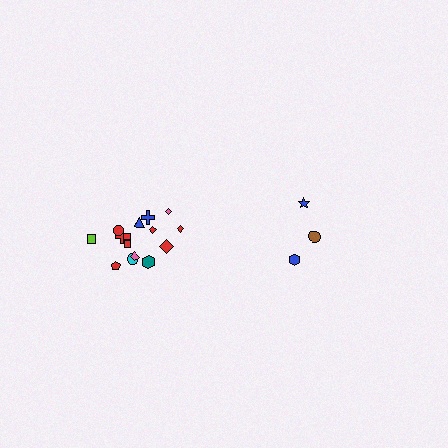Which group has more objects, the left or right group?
The left group.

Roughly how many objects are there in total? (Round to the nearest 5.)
Roughly 20 objects in total.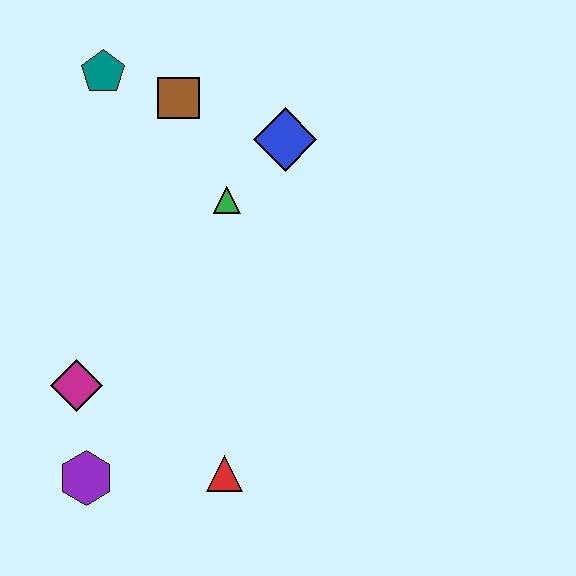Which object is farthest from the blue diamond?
The purple hexagon is farthest from the blue diamond.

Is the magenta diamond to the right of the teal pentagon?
No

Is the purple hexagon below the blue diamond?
Yes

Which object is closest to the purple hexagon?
The magenta diamond is closest to the purple hexagon.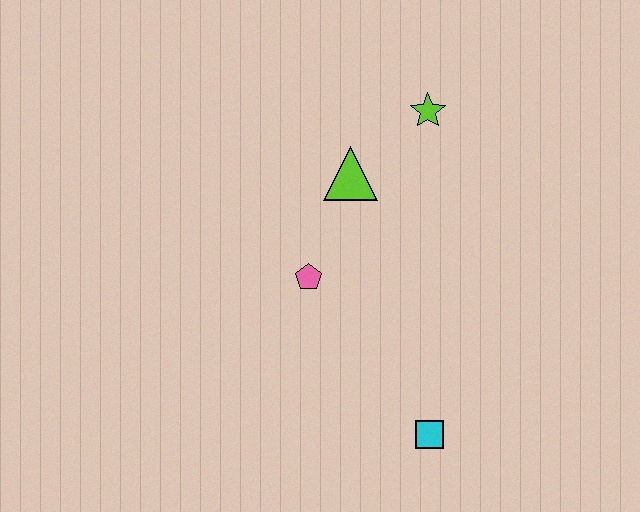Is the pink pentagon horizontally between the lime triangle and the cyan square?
No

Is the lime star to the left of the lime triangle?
No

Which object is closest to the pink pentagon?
The lime triangle is closest to the pink pentagon.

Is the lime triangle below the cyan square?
No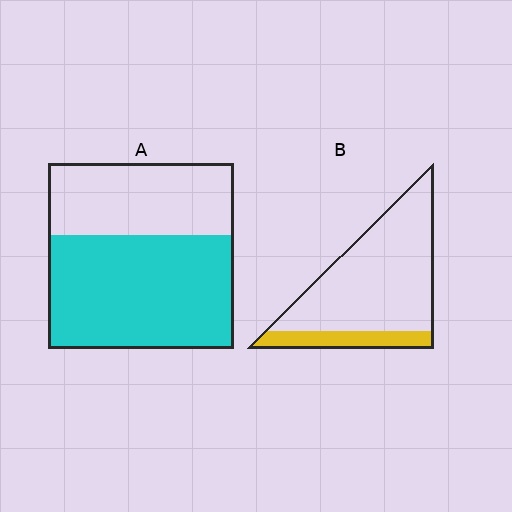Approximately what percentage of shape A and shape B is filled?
A is approximately 60% and B is approximately 20%.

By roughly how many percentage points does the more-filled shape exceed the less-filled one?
By roughly 45 percentage points (A over B).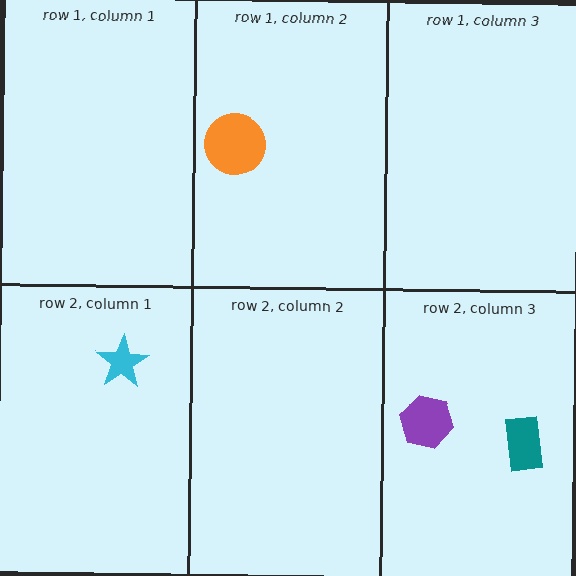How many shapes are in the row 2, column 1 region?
1.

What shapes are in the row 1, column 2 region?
The orange circle.